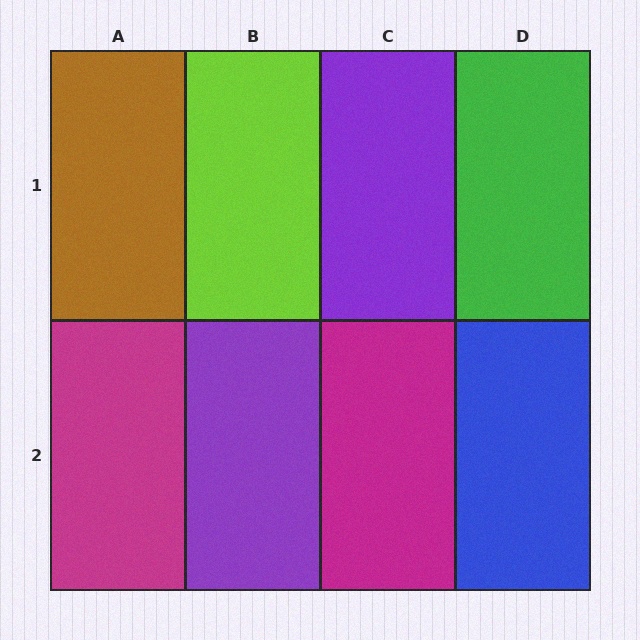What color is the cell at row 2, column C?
Magenta.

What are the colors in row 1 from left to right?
Brown, lime, purple, green.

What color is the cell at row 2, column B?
Purple.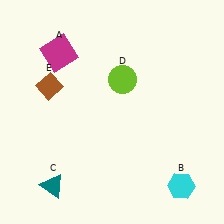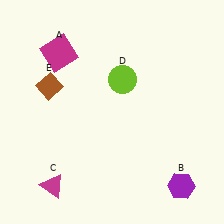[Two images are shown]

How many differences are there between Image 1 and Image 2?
There are 2 differences between the two images.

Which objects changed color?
B changed from cyan to purple. C changed from teal to magenta.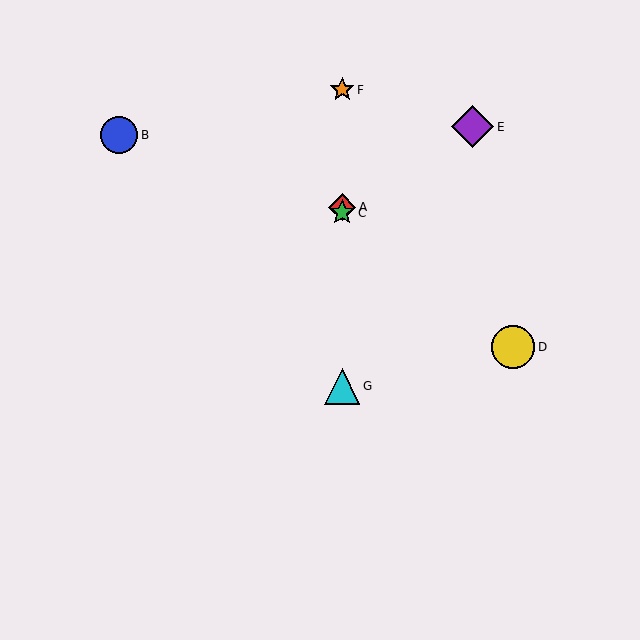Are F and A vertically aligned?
Yes, both are at x≈342.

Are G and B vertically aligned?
No, G is at x≈342 and B is at x≈119.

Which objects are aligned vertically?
Objects A, C, F, G are aligned vertically.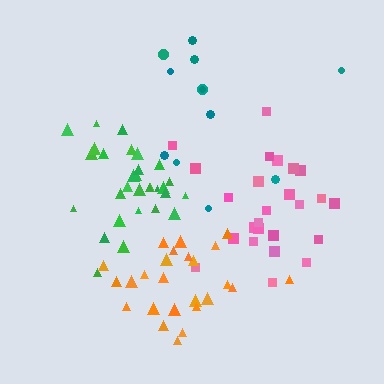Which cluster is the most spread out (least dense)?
Teal.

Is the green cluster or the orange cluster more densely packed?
Green.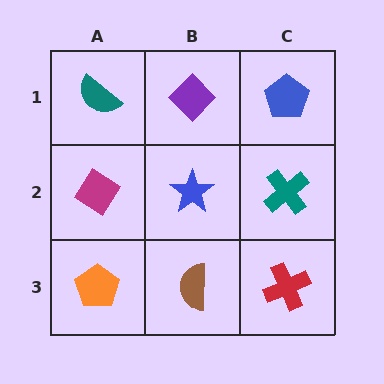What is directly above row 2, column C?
A blue pentagon.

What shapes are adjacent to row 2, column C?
A blue pentagon (row 1, column C), a red cross (row 3, column C), a blue star (row 2, column B).